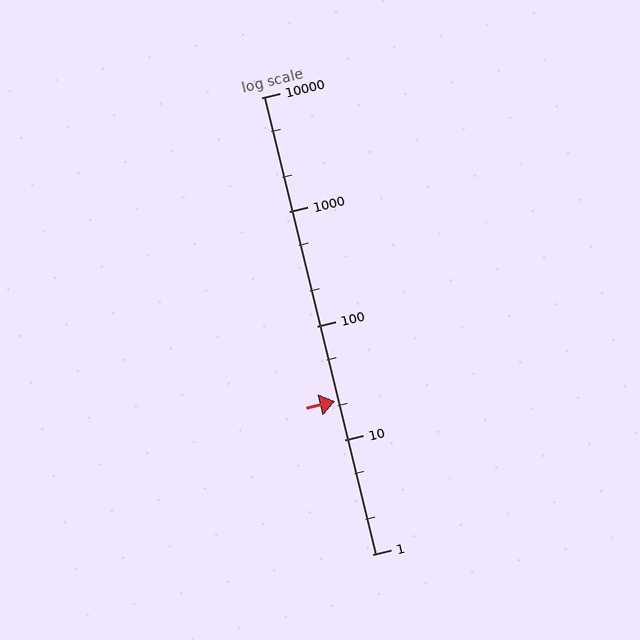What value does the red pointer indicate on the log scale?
The pointer indicates approximately 22.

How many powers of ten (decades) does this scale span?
The scale spans 4 decades, from 1 to 10000.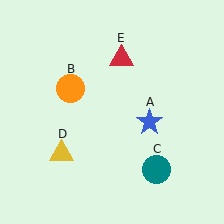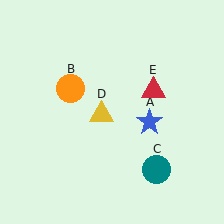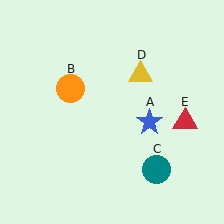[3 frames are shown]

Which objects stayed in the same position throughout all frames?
Blue star (object A) and orange circle (object B) and teal circle (object C) remained stationary.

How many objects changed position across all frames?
2 objects changed position: yellow triangle (object D), red triangle (object E).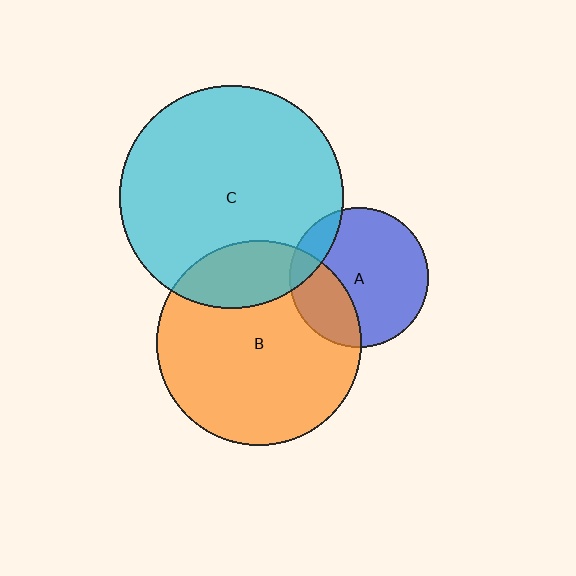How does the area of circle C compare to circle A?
Approximately 2.6 times.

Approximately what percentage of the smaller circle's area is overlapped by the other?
Approximately 15%.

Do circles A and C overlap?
Yes.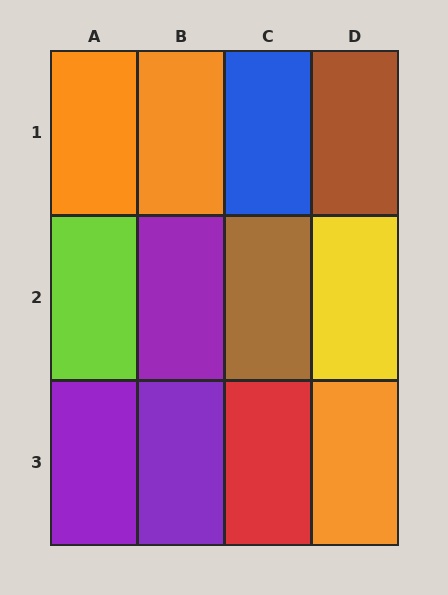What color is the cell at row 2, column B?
Purple.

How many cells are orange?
3 cells are orange.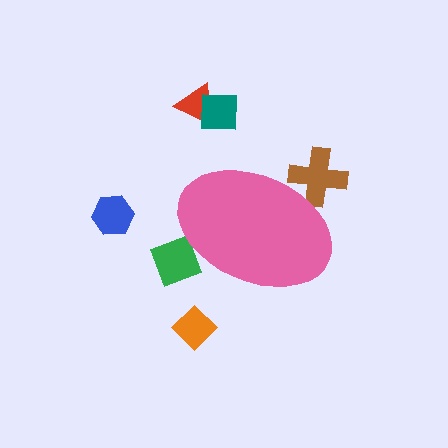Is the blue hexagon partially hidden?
No, the blue hexagon is fully visible.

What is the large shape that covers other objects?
A pink ellipse.